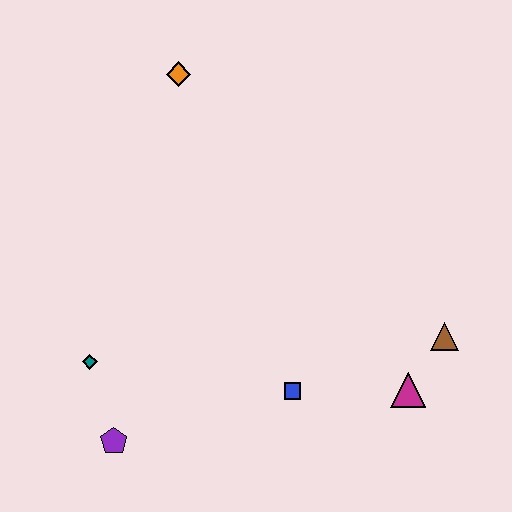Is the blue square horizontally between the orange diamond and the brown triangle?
Yes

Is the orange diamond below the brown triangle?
No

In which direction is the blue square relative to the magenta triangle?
The blue square is to the left of the magenta triangle.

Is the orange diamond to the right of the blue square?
No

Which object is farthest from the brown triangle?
The orange diamond is farthest from the brown triangle.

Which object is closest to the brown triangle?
The magenta triangle is closest to the brown triangle.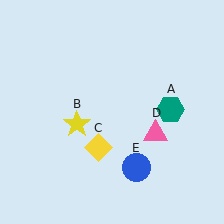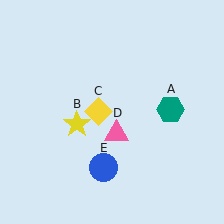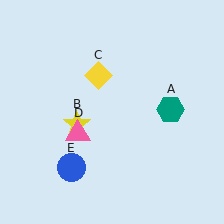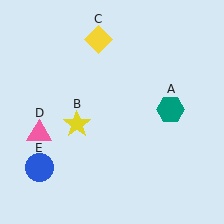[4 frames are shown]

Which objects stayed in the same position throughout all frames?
Teal hexagon (object A) and yellow star (object B) remained stationary.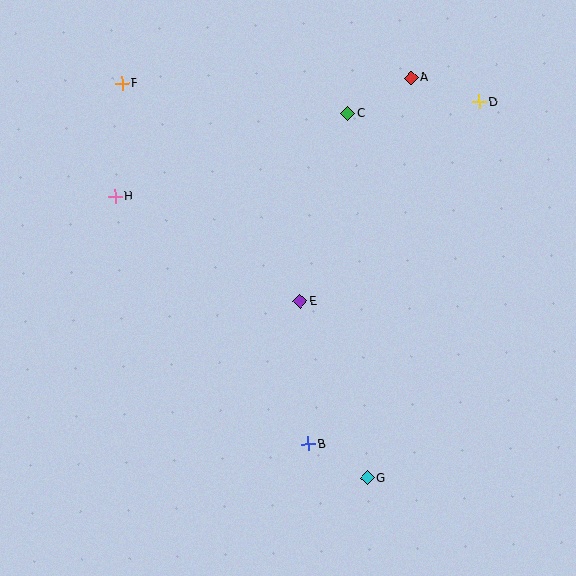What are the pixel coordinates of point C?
Point C is at (348, 113).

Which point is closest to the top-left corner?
Point F is closest to the top-left corner.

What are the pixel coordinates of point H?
Point H is at (115, 196).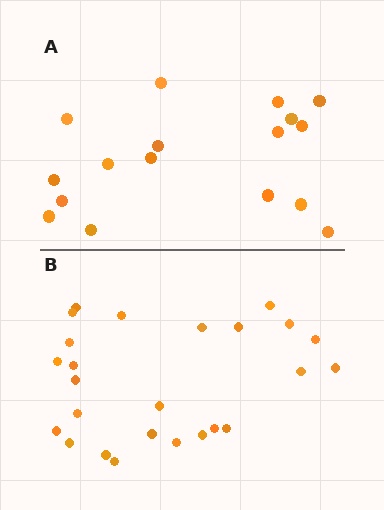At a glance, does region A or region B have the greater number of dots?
Region B (the bottom region) has more dots.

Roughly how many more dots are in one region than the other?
Region B has roughly 8 or so more dots than region A.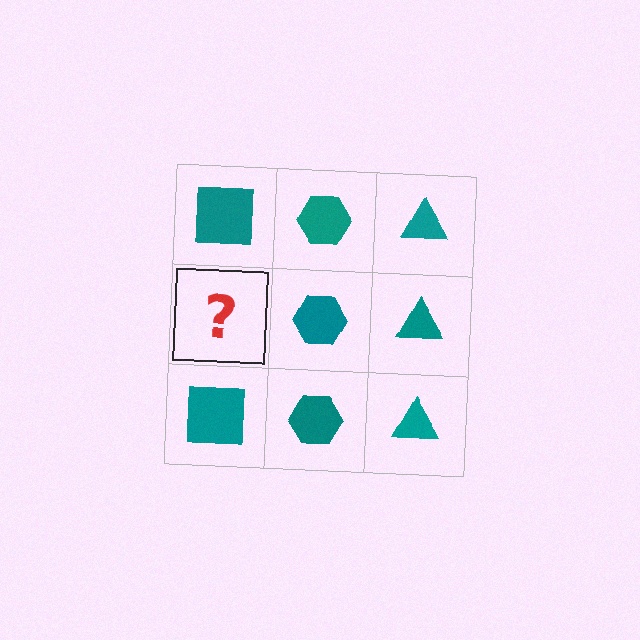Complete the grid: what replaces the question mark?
The question mark should be replaced with a teal square.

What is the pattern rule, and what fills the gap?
The rule is that each column has a consistent shape. The gap should be filled with a teal square.